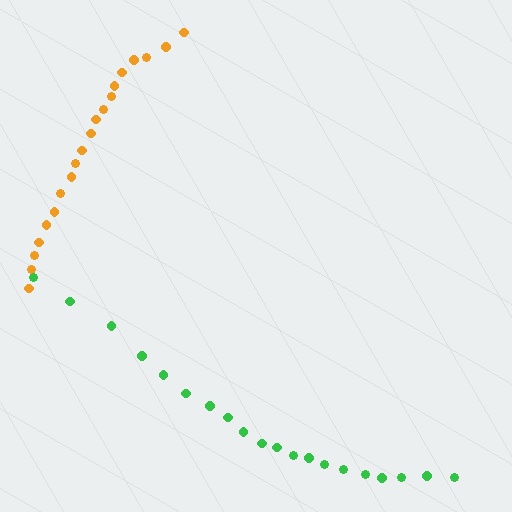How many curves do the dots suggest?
There are 2 distinct paths.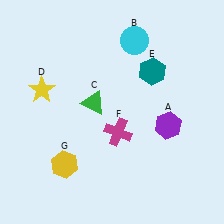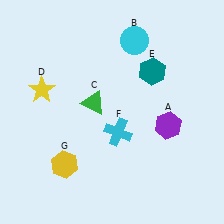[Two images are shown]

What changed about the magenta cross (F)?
In Image 1, F is magenta. In Image 2, it changed to cyan.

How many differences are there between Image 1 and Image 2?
There is 1 difference between the two images.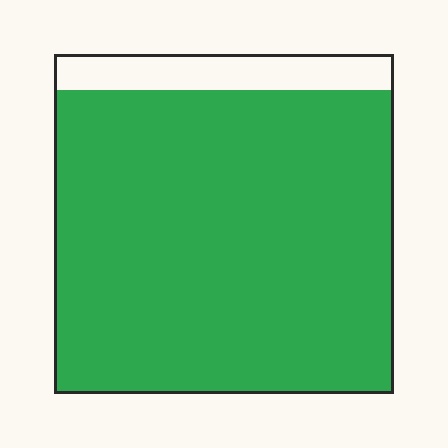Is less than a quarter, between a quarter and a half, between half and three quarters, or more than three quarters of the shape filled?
More than three quarters.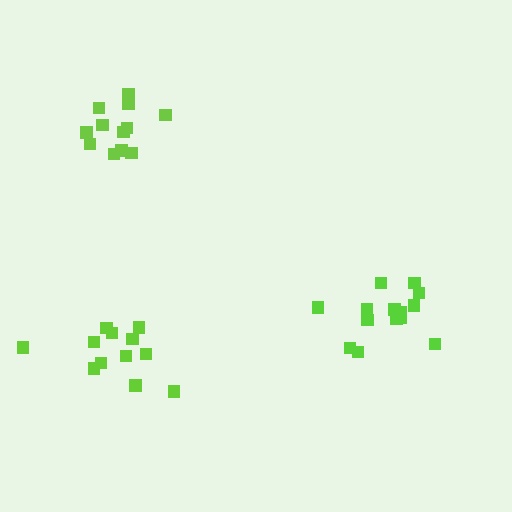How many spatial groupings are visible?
There are 3 spatial groupings.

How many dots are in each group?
Group 1: 12 dots, Group 2: 14 dots, Group 3: 12 dots (38 total).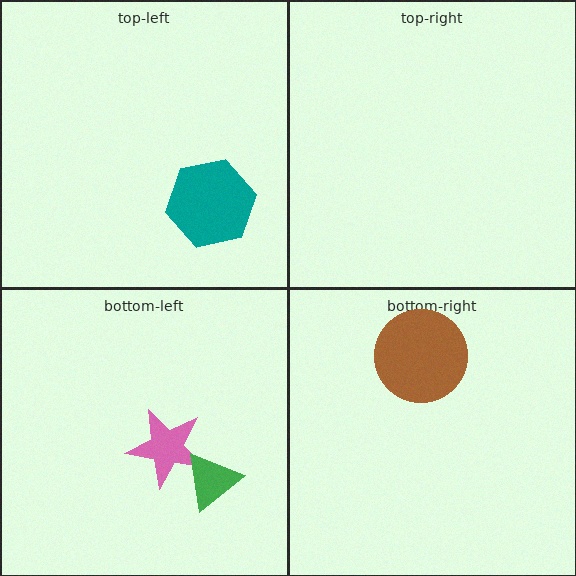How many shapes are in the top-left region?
1.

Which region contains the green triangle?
The bottom-left region.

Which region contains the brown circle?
The bottom-right region.